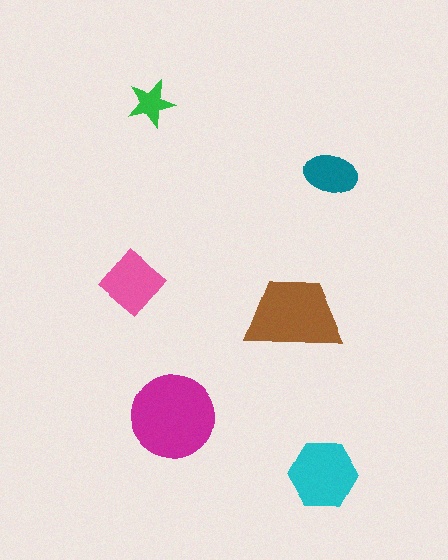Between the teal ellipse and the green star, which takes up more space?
The teal ellipse.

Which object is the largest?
The magenta circle.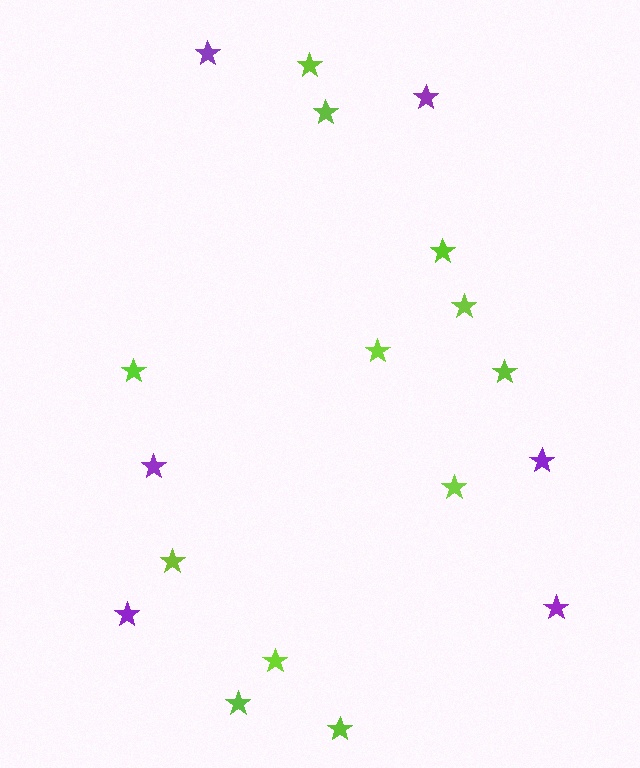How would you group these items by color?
There are 2 groups: one group of purple stars (6) and one group of lime stars (12).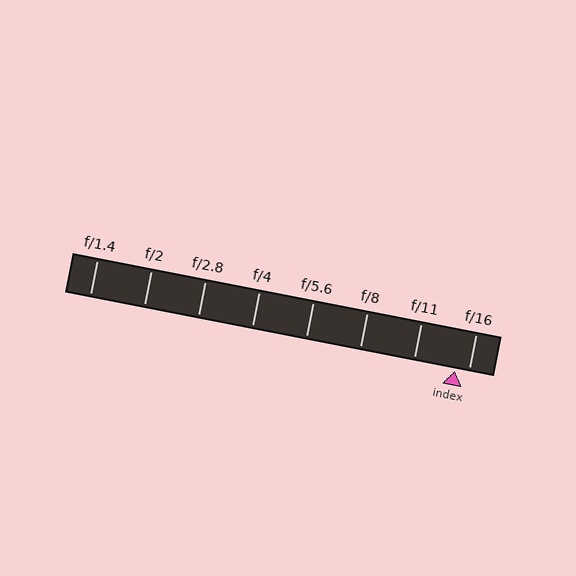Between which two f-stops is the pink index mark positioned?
The index mark is between f/11 and f/16.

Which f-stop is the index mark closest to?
The index mark is closest to f/16.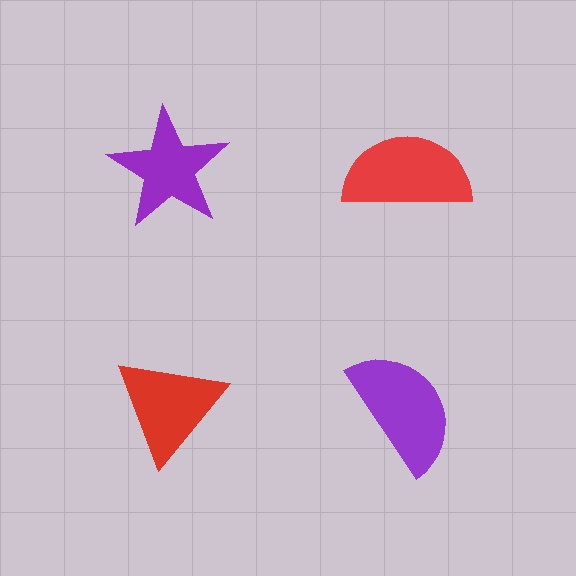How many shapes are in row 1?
2 shapes.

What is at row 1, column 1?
A purple star.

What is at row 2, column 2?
A purple semicircle.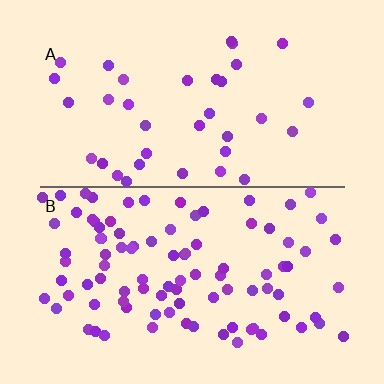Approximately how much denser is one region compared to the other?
Approximately 2.6× — region B over region A.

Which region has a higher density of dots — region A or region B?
B (the bottom).